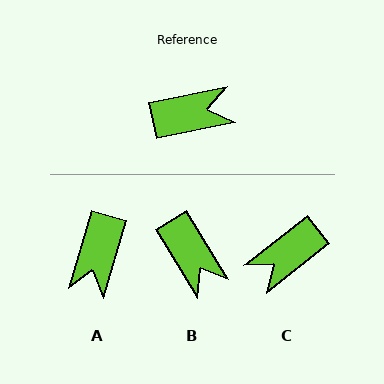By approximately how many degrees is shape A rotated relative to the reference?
Approximately 118 degrees clockwise.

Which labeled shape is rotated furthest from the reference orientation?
C, about 154 degrees away.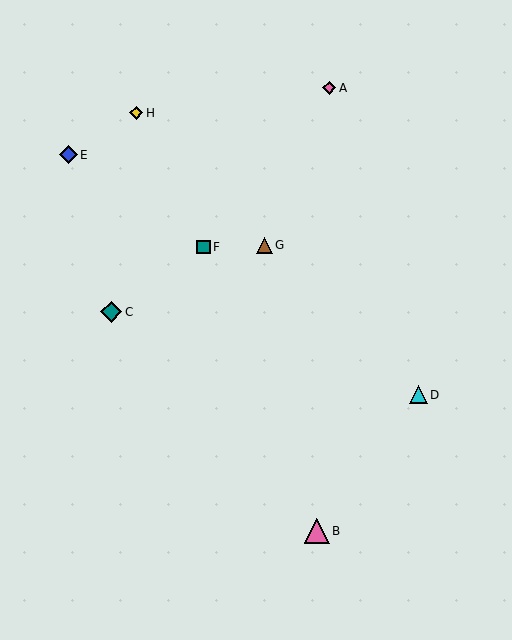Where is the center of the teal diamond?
The center of the teal diamond is at (111, 312).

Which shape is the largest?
The pink triangle (labeled B) is the largest.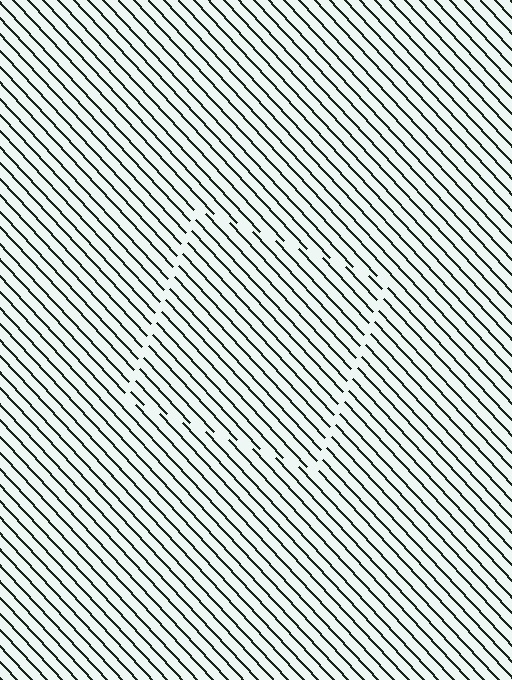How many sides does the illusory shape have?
4 sides — the line-ends trace a square.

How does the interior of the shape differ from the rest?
The interior of the shape contains the same grating, shifted by half a period — the contour is defined by the phase discontinuity where line-ends from the inner and outer gratings abut.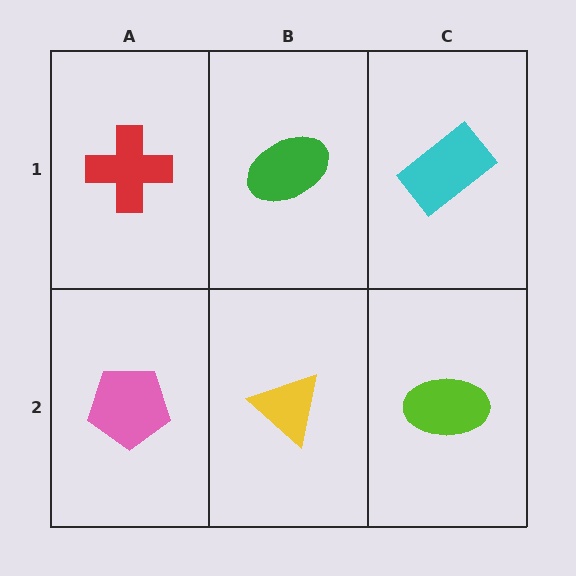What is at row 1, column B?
A green ellipse.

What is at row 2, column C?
A lime ellipse.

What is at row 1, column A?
A red cross.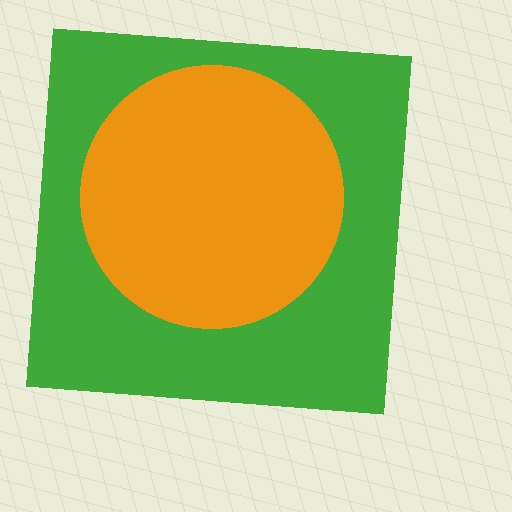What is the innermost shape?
The orange circle.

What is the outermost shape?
The green square.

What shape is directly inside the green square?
The orange circle.